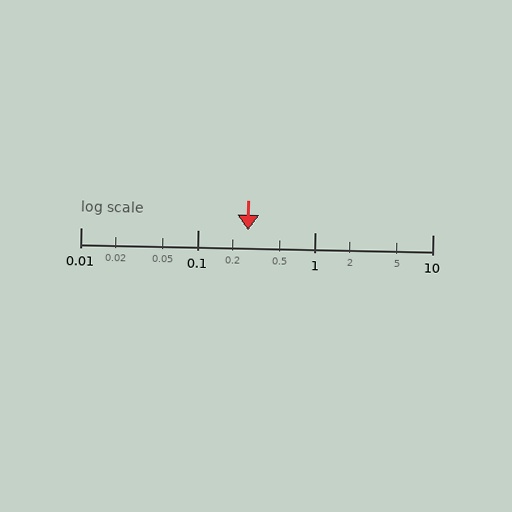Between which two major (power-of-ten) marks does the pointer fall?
The pointer is between 0.1 and 1.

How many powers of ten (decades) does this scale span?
The scale spans 3 decades, from 0.01 to 10.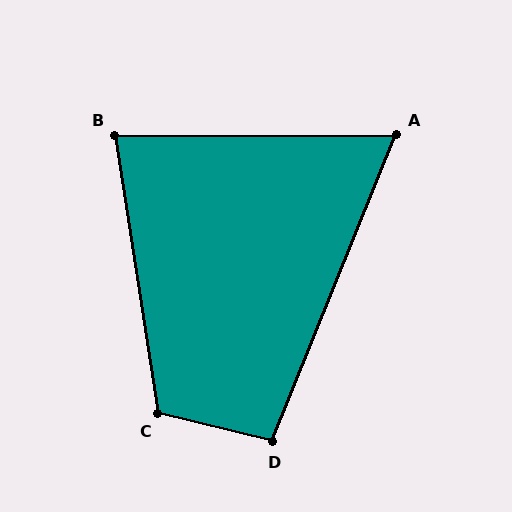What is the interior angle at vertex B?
Approximately 81 degrees (acute).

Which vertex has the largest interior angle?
C, at approximately 112 degrees.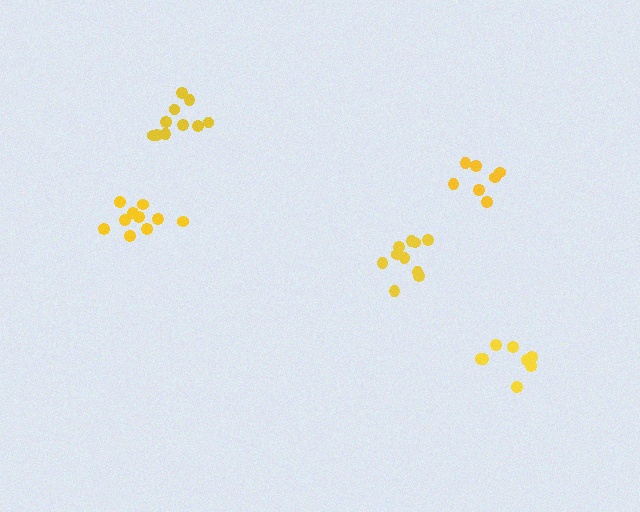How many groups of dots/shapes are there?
There are 5 groups.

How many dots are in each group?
Group 1: 8 dots, Group 2: 10 dots, Group 3: 10 dots, Group 4: 10 dots, Group 5: 7 dots (45 total).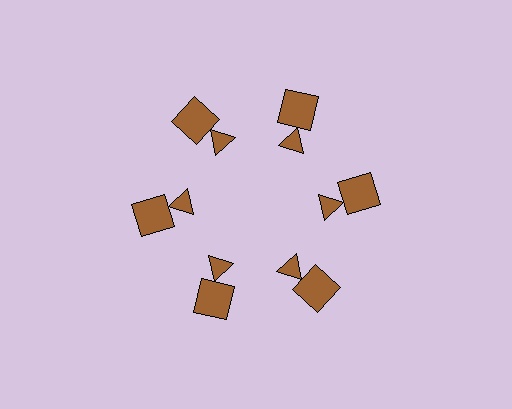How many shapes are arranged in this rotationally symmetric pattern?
There are 12 shapes, arranged in 6 groups of 2.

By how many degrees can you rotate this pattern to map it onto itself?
The pattern maps onto itself every 60 degrees of rotation.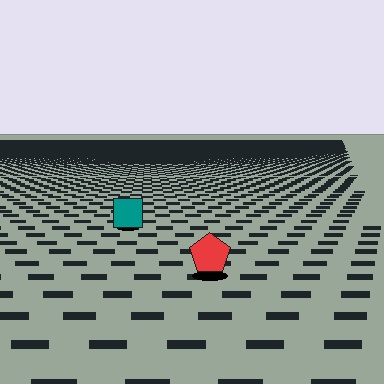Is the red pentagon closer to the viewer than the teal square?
Yes. The red pentagon is closer — you can tell from the texture gradient: the ground texture is coarser near it.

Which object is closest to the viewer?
The red pentagon is closest. The texture marks near it are larger and more spread out.